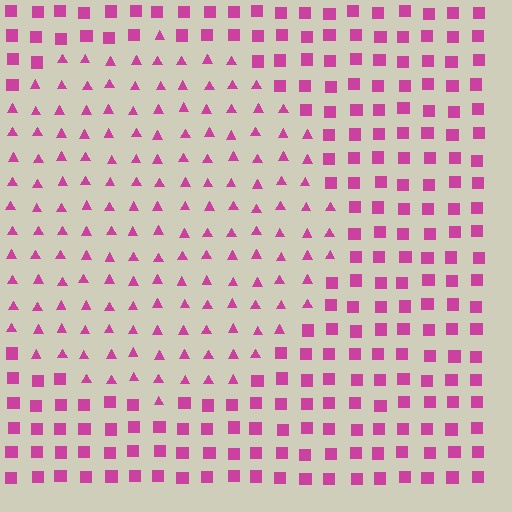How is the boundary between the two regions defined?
The boundary is defined by a change in element shape: triangles inside vs. squares outside. All elements share the same color and spacing.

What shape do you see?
I see a circle.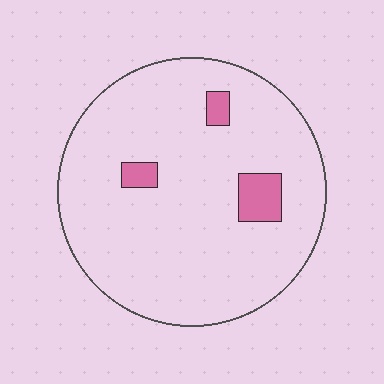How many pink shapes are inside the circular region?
3.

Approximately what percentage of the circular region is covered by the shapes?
Approximately 5%.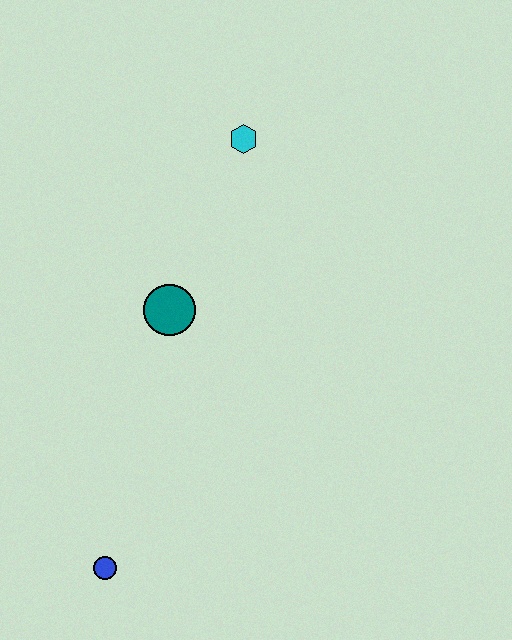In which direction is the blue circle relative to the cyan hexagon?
The blue circle is below the cyan hexagon.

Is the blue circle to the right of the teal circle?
No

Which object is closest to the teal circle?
The cyan hexagon is closest to the teal circle.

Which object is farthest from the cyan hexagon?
The blue circle is farthest from the cyan hexagon.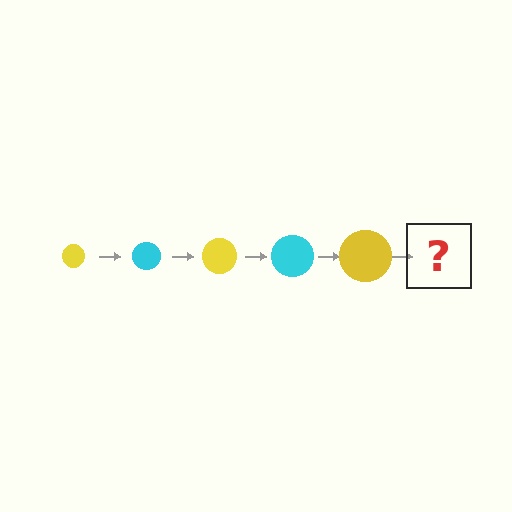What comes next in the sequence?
The next element should be a cyan circle, larger than the previous one.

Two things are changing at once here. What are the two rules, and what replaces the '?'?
The two rules are that the circle grows larger each step and the color cycles through yellow and cyan. The '?' should be a cyan circle, larger than the previous one.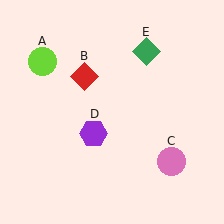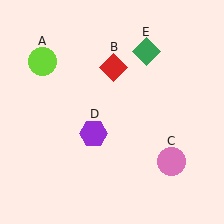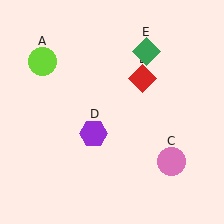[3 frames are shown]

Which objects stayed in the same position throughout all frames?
Lime circle (object A) and pink circle (object C) and purple hexagon (object D) and green diamond (object E) remained stationary.